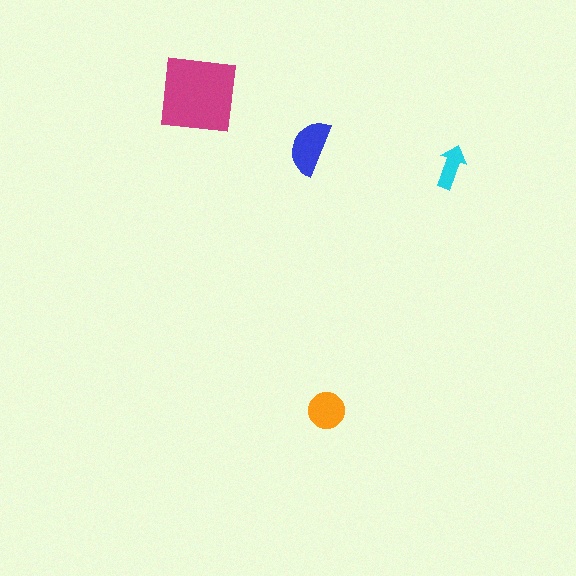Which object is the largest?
The magenta square.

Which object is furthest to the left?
The magenta square is leftmost.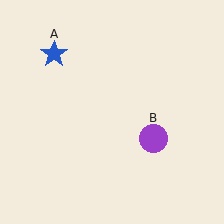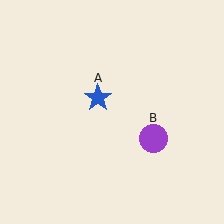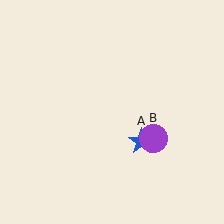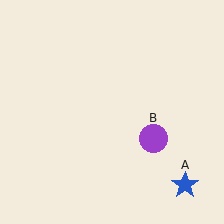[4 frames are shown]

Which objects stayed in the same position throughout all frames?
Purple circle (object B) remained stationary.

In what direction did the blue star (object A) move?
The blue star (object A) moved down and to the right.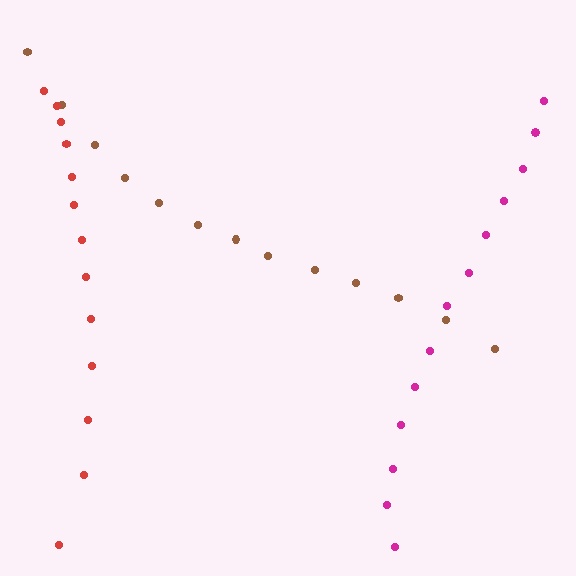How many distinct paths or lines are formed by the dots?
There are 3 distinct paths.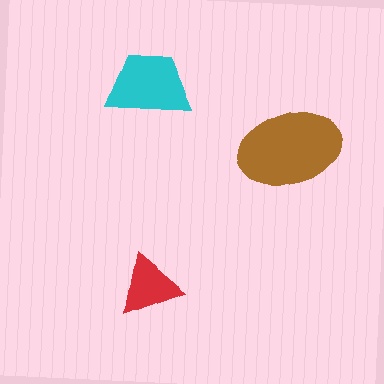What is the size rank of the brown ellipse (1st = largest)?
1st.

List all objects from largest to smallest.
The brown ellipse, the cyan trapezoid, the red triangle.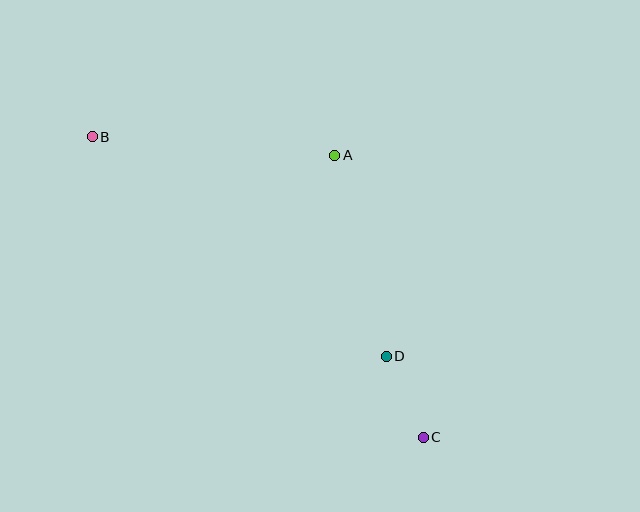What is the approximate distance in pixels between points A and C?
The distance between A and C is approximately 295 pixels.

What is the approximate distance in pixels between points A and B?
The distance between A and B is approximately 244 pixels.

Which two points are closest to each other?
Points C and D are closest to each other.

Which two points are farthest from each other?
Points B and C are farthest from each other.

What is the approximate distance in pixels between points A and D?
The distance between A and D is approximately 208 pixels.